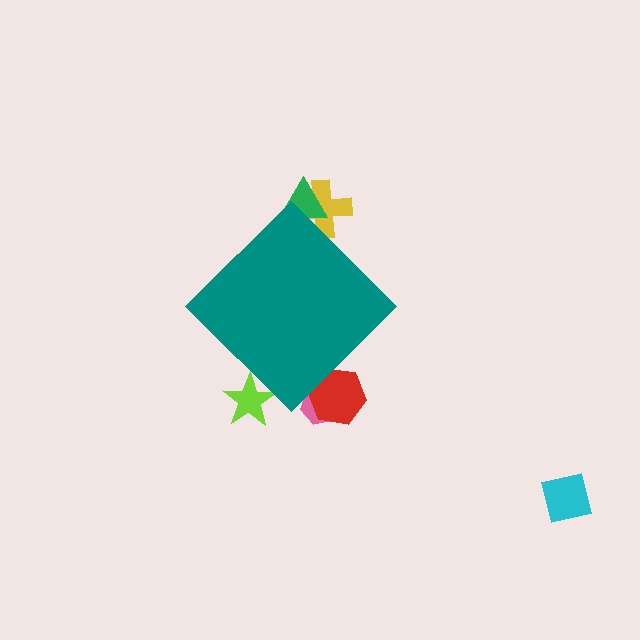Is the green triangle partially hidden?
Yes, the green triangle is partially hidden behind the teal diamond.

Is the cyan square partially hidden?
No, the cyan square is fully visible.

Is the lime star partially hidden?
Yes, the lime star is partially hidden behind the teal diamond.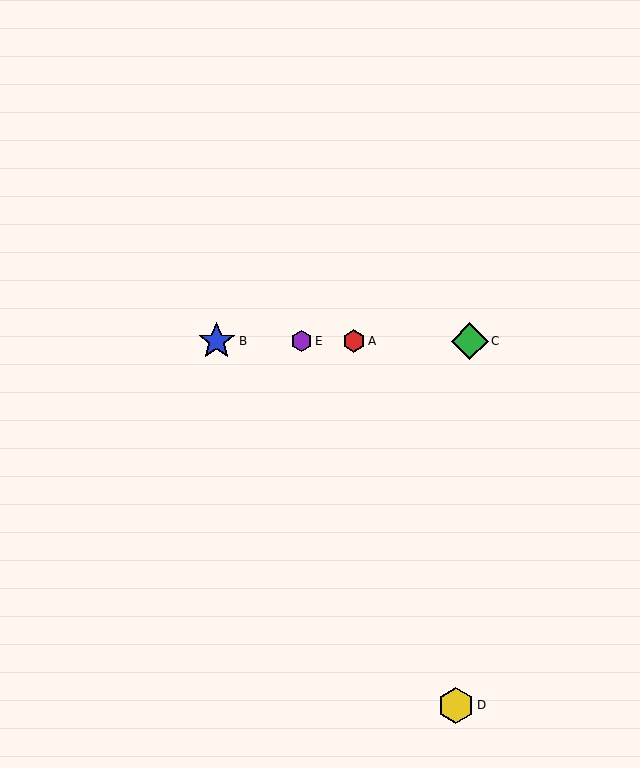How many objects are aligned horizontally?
4 objects (A, B, C, E) are aligned horizontally.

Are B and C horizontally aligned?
Yes, both are at y≈341.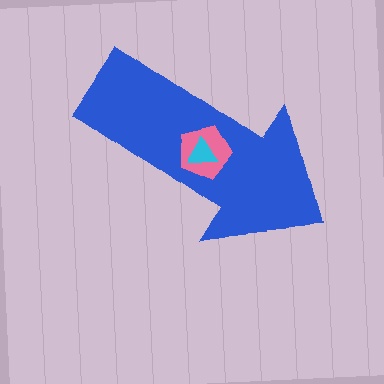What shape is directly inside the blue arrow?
The pink pentagon.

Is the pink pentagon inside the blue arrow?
Yes.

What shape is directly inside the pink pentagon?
The cyan triangle.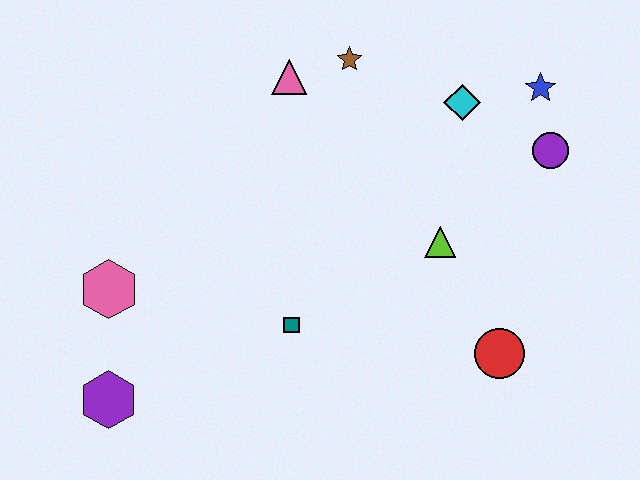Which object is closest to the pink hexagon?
The purple hexagon is closest to the pink hexagon.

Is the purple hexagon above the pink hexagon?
No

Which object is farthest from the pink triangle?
The purple hexagon is farthest from the pink triangle.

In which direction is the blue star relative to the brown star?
The blue star is to the right of the brown star.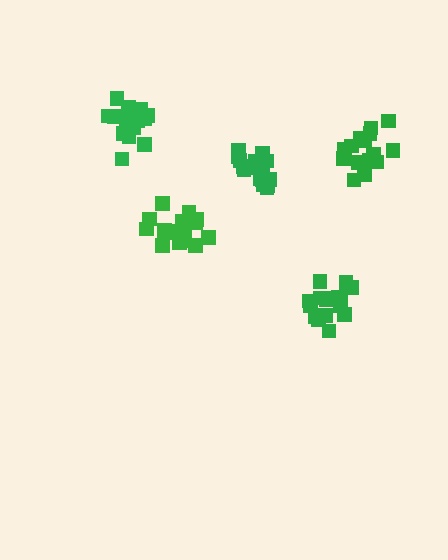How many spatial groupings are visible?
There are 5 spatial groupings.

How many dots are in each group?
Group 1: 16 dots, Group 2: 18 dots, Group 3: 17 dots, Group 4: 18 dots, Group 5: 17 dots (86 total).